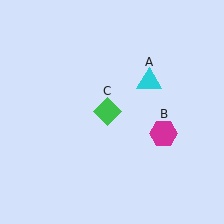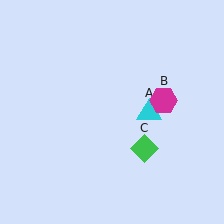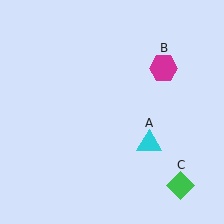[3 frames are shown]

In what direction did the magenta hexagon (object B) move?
The magenta hexagon (object B) moved up.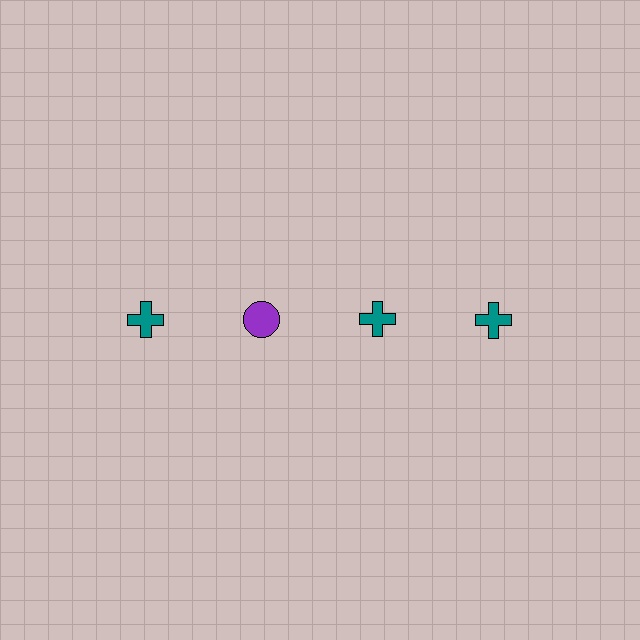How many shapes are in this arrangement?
There are 4 shapes arranged in a grid pattern.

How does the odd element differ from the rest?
It differs in both color (purple instead of teal) and shape (circle instead of cross).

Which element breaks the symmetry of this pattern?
The purple circle in the top row, second from left column breaks the symmetry. All other shapes are teal crosses.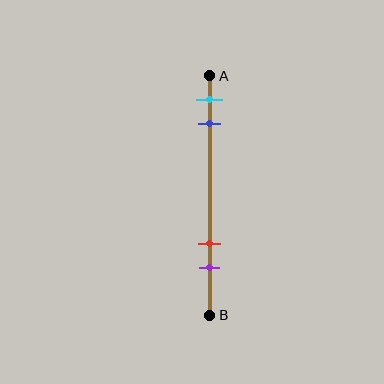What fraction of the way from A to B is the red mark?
The red mark is approximately 70% (0.7) of the way from A to B.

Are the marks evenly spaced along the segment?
No, the marks are not evenly spaced.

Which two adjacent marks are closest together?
The cyan and blue marks are the closest adjacent pair.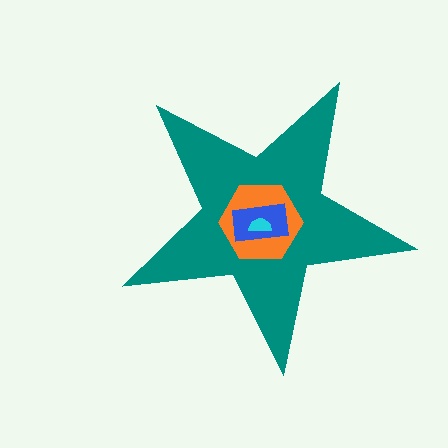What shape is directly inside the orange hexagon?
The blue rectangle.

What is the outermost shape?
The teal star.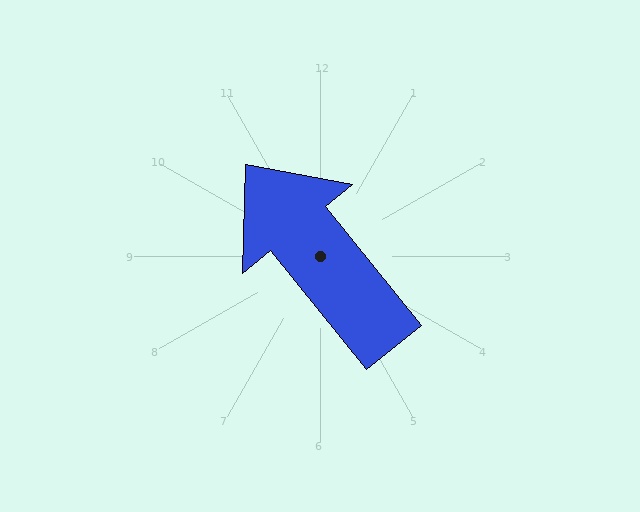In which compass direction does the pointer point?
Northwest.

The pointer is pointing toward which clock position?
Roughly 11 o'clock.